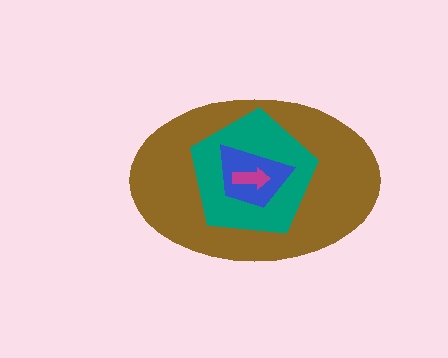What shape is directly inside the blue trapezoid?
The magenta arrow.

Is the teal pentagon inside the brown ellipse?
Yes.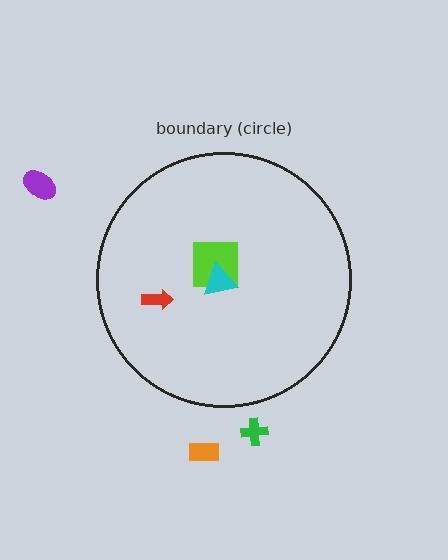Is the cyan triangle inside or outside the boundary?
Inside.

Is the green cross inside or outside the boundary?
Outside.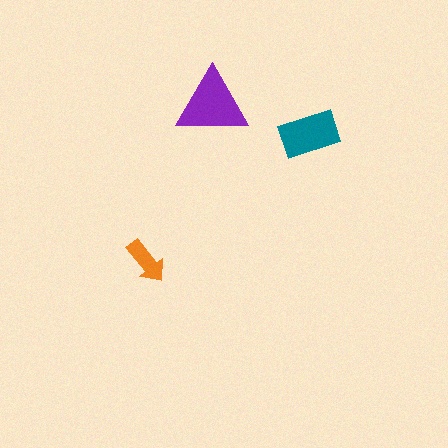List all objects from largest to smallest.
The purple triangle, the teal rectangle, the orange arrow.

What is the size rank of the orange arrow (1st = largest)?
3rd.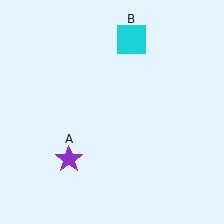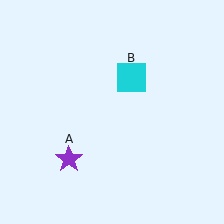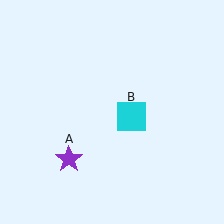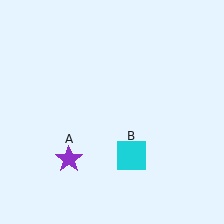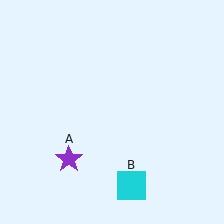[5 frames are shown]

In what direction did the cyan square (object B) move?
The cyan square (object B) moved down.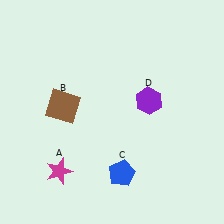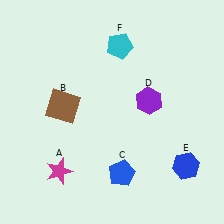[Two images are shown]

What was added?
A blue hexagon (E), a cyan pentagon (F) were added in Image 2.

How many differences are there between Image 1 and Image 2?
There are 2 differences between the two images.